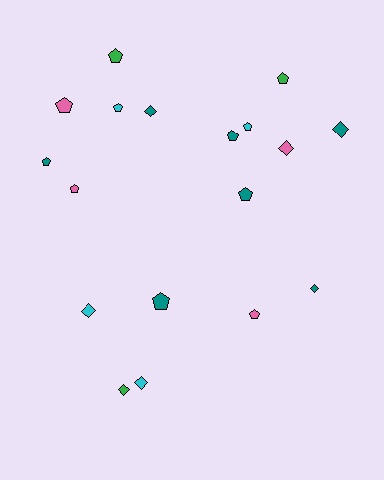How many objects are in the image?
There are 18 objects.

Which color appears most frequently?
Teal, with 7 objects.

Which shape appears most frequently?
Pentagon, with 11 objects.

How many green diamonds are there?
There is 1 green diamond.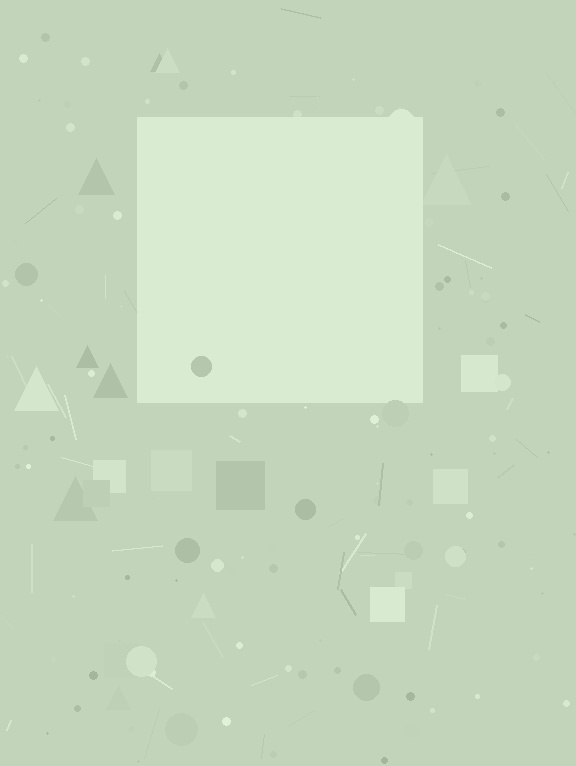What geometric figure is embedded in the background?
A square is embedded in the background.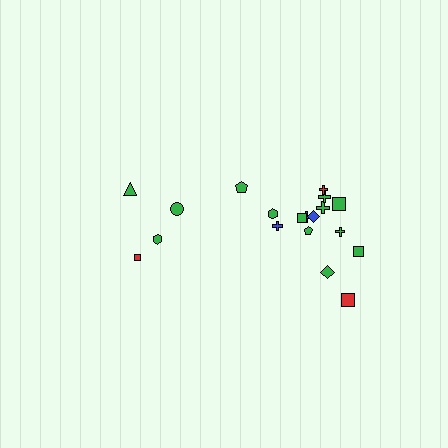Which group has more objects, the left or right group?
The right group.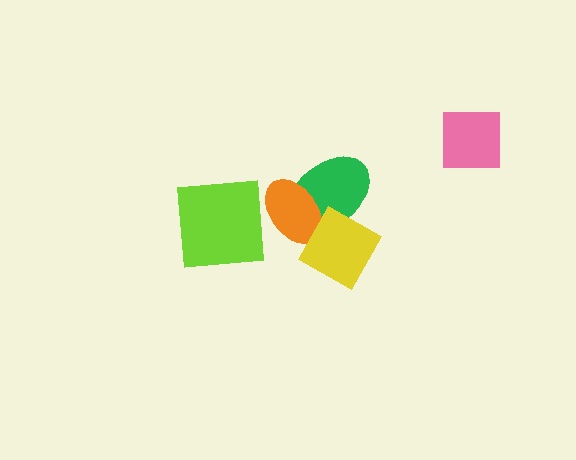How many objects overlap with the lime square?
0 objects overlap with the lime square.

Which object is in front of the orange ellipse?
The yellow square is in front of the orange ellipse.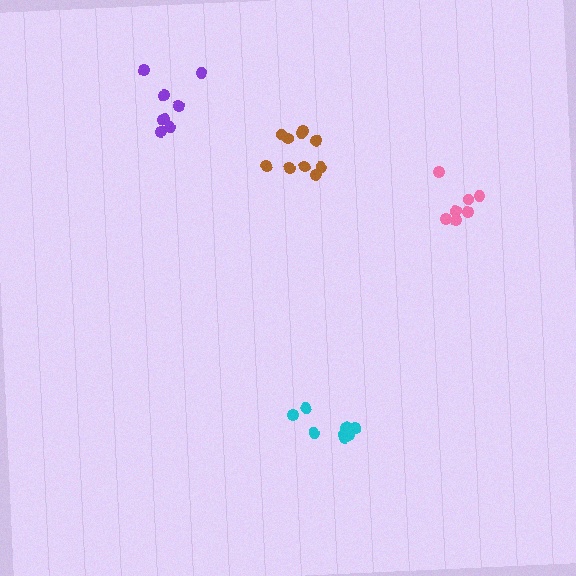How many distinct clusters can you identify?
There are 4 distinct clusters.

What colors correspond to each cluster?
The clusters are colored: purple, pink, cyan, brown.